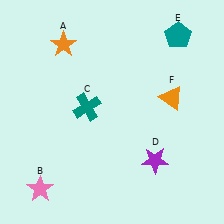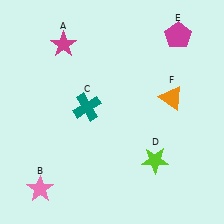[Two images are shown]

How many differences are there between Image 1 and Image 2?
There are 3 differences between the two images.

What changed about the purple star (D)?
In Image 1, D is purple. In Image 2, it changed to lime.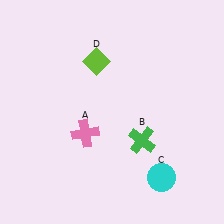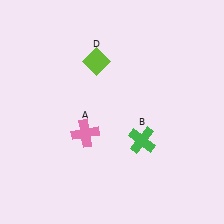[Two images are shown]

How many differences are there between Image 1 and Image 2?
There is 1 difference between the two images.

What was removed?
The cyan circle (C) was removed in Image 2.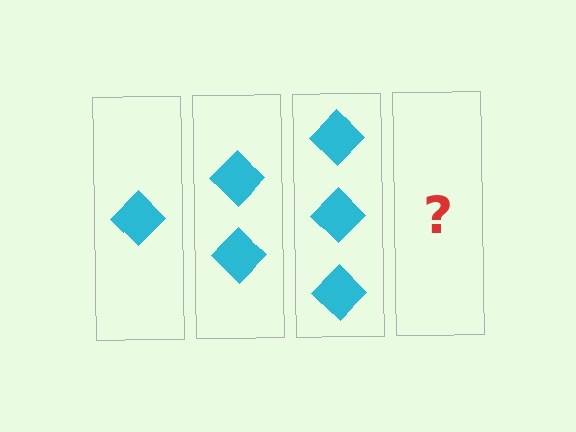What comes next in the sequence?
The next element should be 4 diamonds.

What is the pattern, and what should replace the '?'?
The pattern is that each step adds one more diamond. The '?' should be 4 diamonds.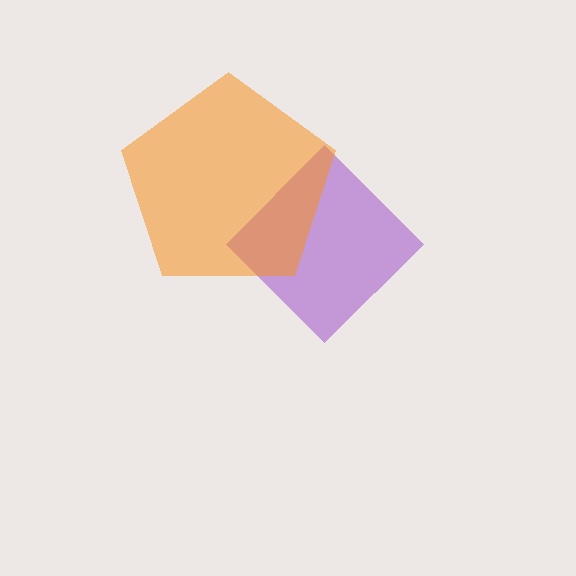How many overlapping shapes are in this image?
There are 2 overlapping shapes in the image.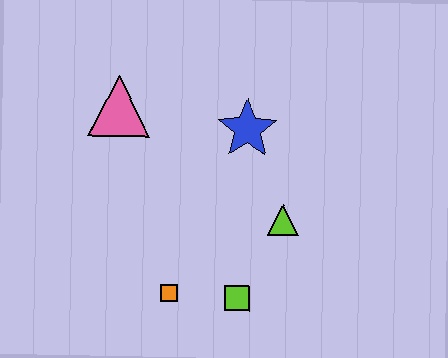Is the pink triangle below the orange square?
No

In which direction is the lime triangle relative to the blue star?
The lime triangle is below the blue star.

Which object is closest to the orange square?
The lime square is closest to the orange square.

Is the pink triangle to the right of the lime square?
No